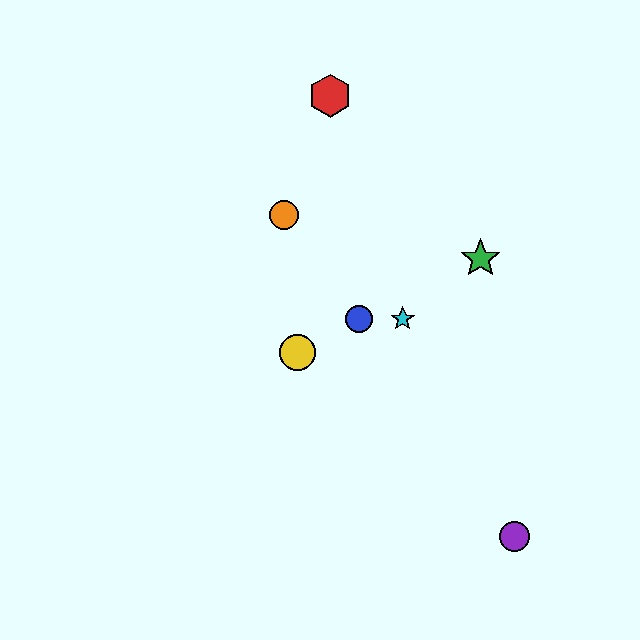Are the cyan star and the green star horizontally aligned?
No, the cyan star is at y≈319 and the green star is at y≈258.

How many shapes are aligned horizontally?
2 shapes (the blue circle, the cyan star) are aligned horizontally.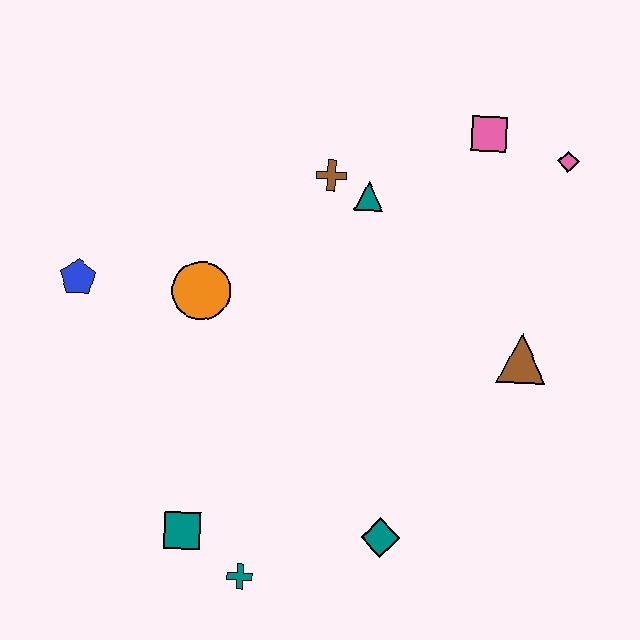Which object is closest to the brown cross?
The teal triangle is closest to the brown cross.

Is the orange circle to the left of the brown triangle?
Yes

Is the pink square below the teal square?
No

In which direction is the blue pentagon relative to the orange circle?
The blue pentagon is to the left of the orange circle.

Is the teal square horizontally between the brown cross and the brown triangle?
No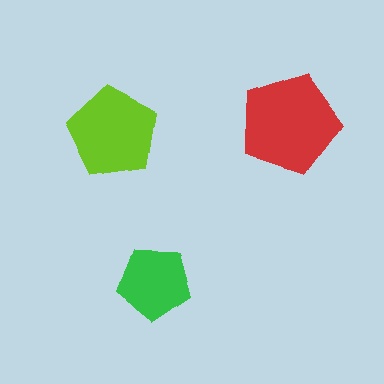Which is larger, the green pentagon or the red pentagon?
The red one.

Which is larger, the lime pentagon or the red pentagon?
The red one.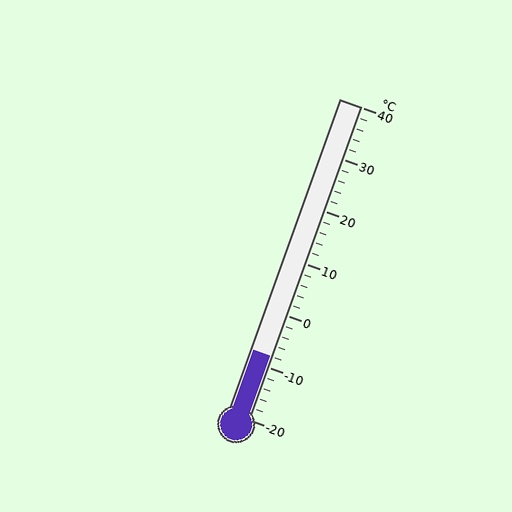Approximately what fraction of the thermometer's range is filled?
The thermometer is filled to approximately 20% of its range.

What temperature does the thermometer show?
The thermometer shows approximately -8°C.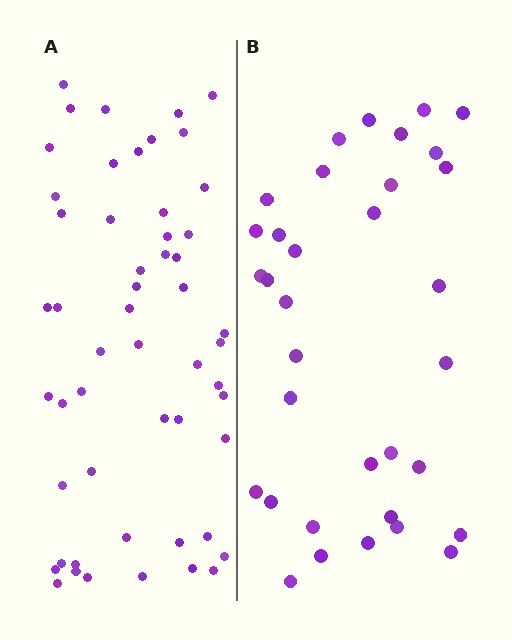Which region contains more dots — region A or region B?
Region A (the left region) has more dots.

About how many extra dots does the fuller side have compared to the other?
Region A has approximately 20 more dots than region B.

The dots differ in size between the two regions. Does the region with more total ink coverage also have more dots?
No. Region B has more total ink coverage because its dots are larger, but region A actually contains more individual dots. Total area can be misleading — the number of items is what matters here.